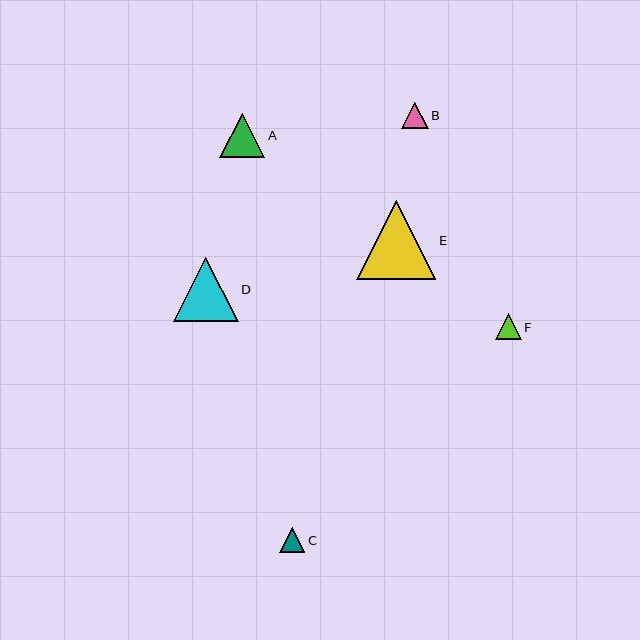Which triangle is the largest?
Triangle E is the largest with a size of approximately 79 pixels.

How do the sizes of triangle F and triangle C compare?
Triangle F and triangle C are approximately the same size.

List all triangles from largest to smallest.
From largest to smallest: E, D, A, B, F, C.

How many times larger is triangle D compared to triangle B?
Triangle D is approximately 2.5 times the size of triangle B.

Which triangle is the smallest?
Triangle C is the smallest with a size of approximately 25 pixels.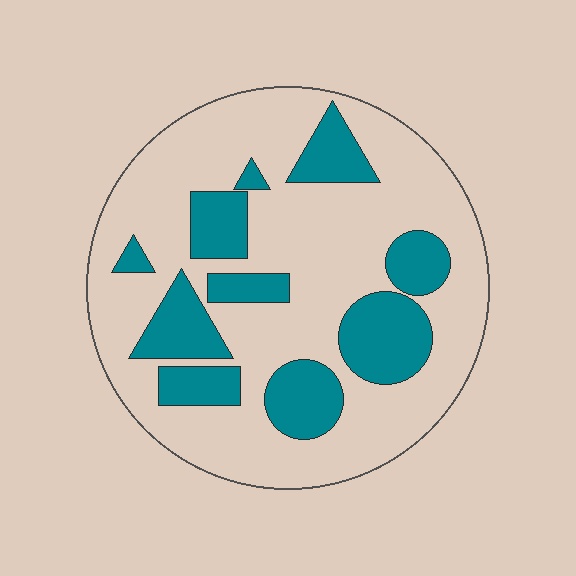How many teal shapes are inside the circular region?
10.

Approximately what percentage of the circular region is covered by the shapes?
Approximately 30%.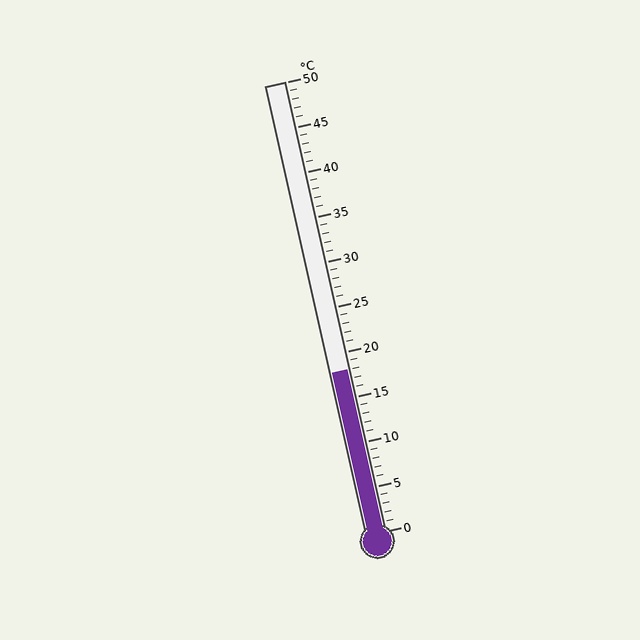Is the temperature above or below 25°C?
The temperature is below 25°C.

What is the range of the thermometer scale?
The thermometer scale ranges from 0°C to 50°C.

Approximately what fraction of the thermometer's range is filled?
The thermometer is filled to approximately 35% of its range.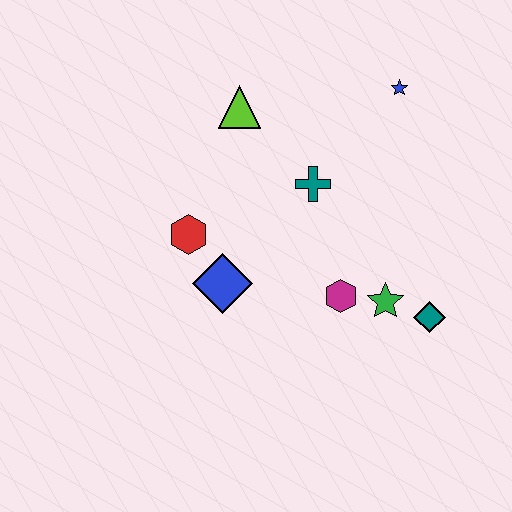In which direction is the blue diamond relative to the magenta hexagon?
The blue diamond is to the left of the magenta hexagon.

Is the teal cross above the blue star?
No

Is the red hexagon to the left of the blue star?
Yes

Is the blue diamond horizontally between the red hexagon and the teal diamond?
Yes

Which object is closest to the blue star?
The teal cross is closest to the blue star.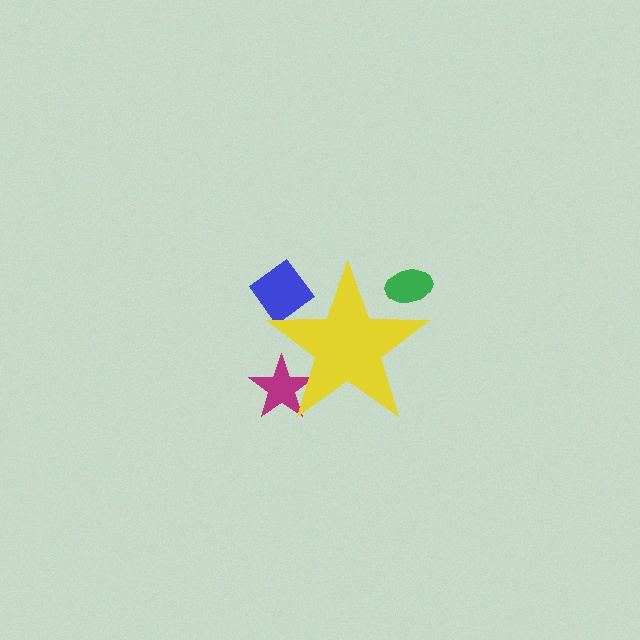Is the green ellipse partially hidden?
Yes, the green ellipse is partially hidden behind the yellow star.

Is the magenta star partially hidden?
Yes, the magenta star is partially hidden behind the yellow star.